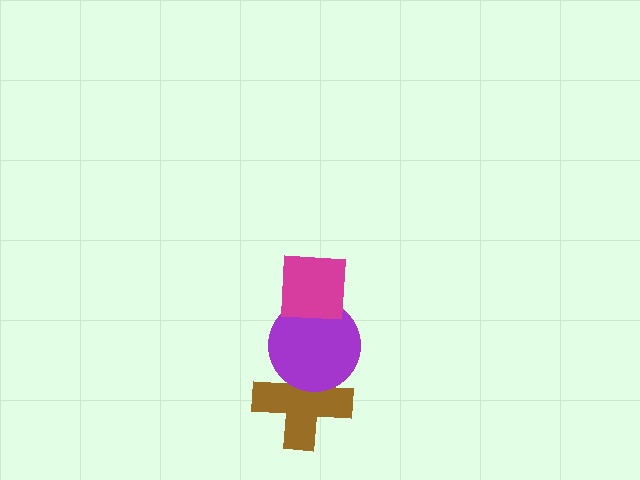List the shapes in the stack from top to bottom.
From top to bottom: the magenta square, the purple circle, the brown cross.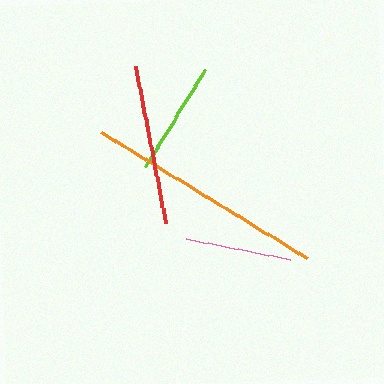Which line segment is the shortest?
The pink line is the shortest at approximately 107 pixels.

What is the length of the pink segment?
The pink segment is approximately 107 pixels long.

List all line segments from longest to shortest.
From longest to shortest: orange, red, lime, pink.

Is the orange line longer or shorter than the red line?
The orange line is longer than the red line.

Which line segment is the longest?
The orange line is the longest at approximately 241 pixels.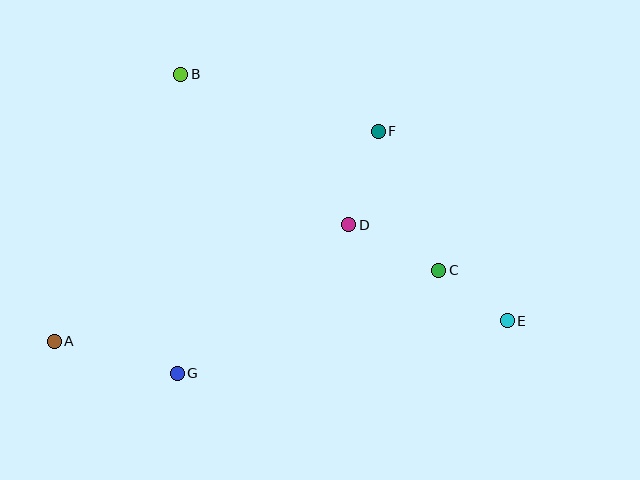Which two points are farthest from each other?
Points A and E are farthest from each other.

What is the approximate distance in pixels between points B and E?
The distance between B and E is approximately 409 pixels.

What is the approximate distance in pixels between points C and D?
The distance between C and D is approximately 101 pixels.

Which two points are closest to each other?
Points C and E are closest to each other.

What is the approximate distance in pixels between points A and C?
The distance between A and C is approximately 391 pixels.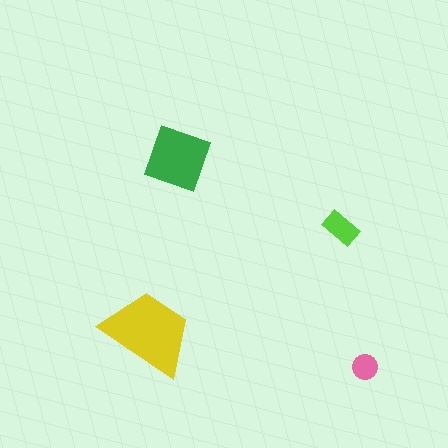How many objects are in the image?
There are 4 objects in the image.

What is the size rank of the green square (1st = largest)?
2nd.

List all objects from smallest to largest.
The pink circle, the lime rectangle, the green square, the yellow trapezoid.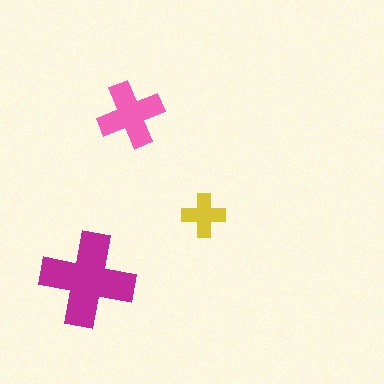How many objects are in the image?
There are 3 objects in the image.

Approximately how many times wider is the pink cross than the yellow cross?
About 1.5 times wider.